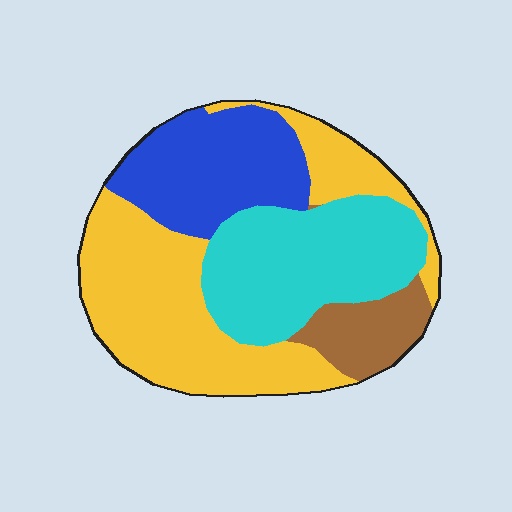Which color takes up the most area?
Yellow, at roughly 40%.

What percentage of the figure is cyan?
Cyan covers 28% of the figure.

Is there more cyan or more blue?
Cyan.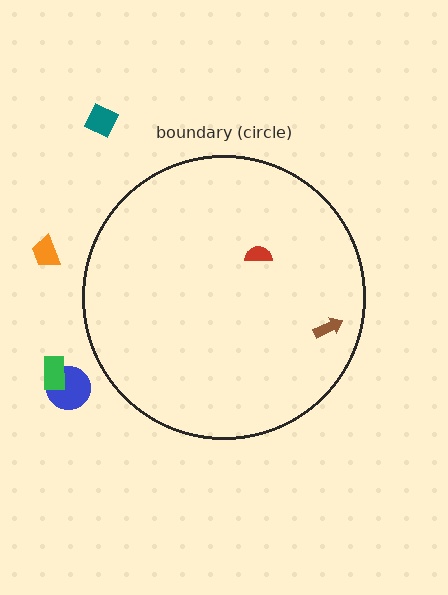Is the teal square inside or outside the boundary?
Outside.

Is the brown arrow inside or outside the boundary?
Inside.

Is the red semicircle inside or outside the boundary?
Inside.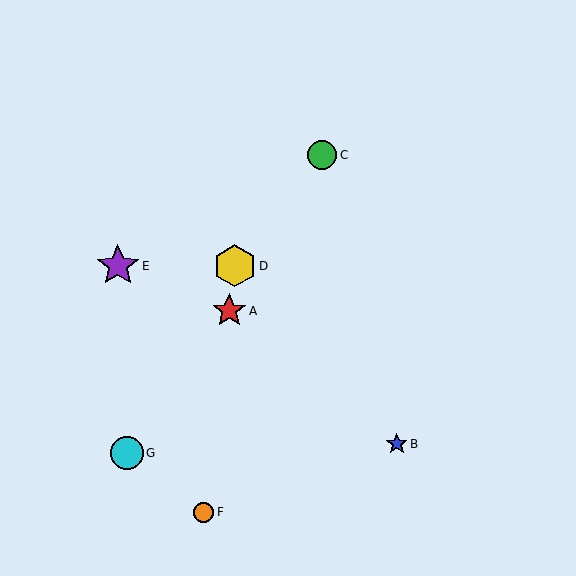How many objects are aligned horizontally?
2 objects (D, E) are aligned horizontally.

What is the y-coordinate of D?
Object D is at y≈266.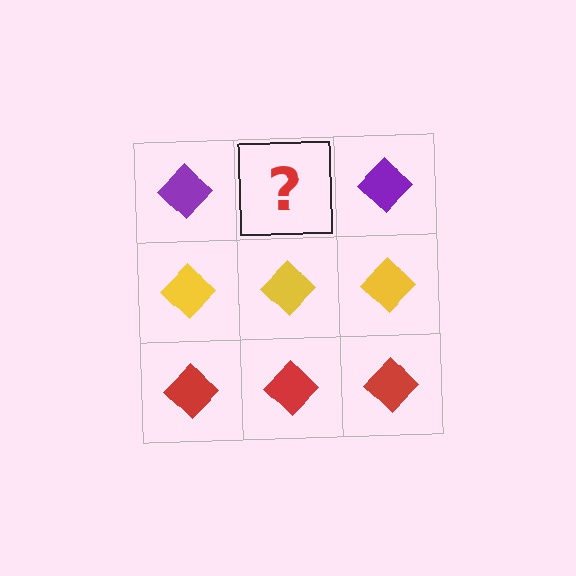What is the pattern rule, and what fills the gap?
The rule is that each row has a consistent color. The gap should be filled with a purple diamond.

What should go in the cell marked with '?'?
The missing cell should contain a purple diamond.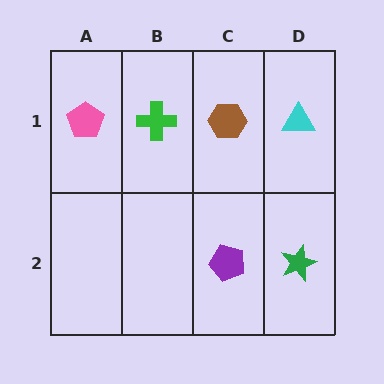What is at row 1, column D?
A cyan triangle.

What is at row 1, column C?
A brown hexagon.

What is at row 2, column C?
A purple pentagon.